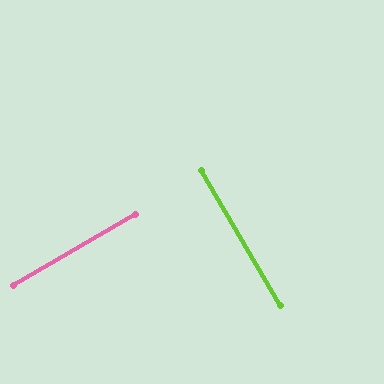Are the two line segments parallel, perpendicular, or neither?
Perpendicular — they meet at approximately 90°.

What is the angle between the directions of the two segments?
Approximately 90 degrees.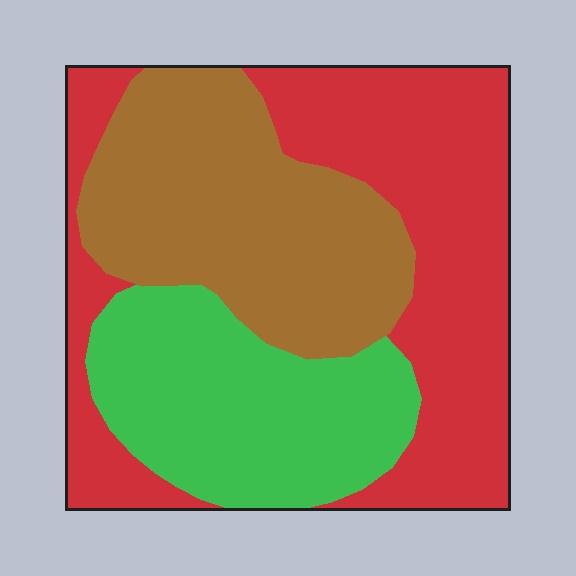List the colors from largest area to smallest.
From largest to smallest: red, brown, green.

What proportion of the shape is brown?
Brown takes up between a sixth and a third of the shape.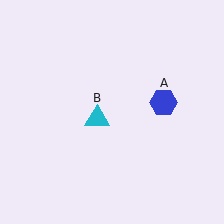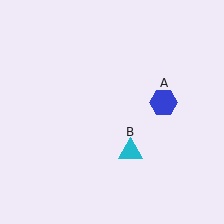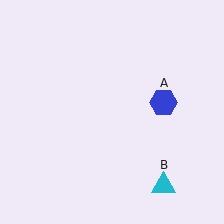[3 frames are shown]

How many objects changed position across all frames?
1 object changed position: cyan triangle (object B).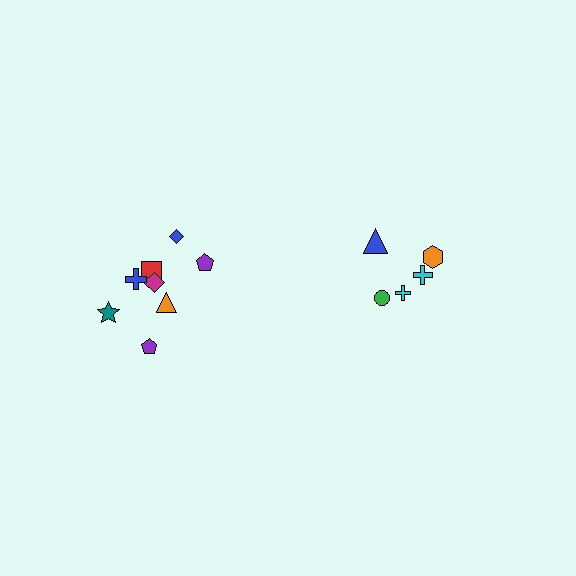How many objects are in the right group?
There are 5 objects.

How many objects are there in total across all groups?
There are 13 objects.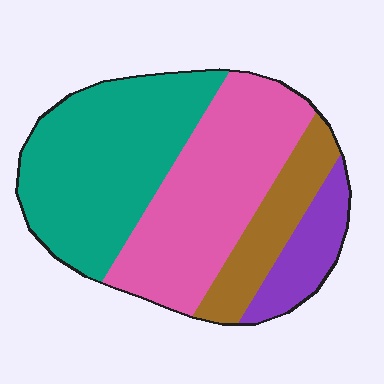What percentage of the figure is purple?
Purple takes up about one tenth (1/10) of the figure.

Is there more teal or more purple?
Teal.